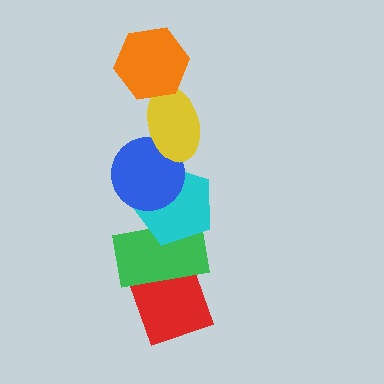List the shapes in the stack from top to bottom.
From top to bottom: the orange hexagon, the yellow ellipse, the blue circle, the cyan pentagon, the green rectangle, the red diamond.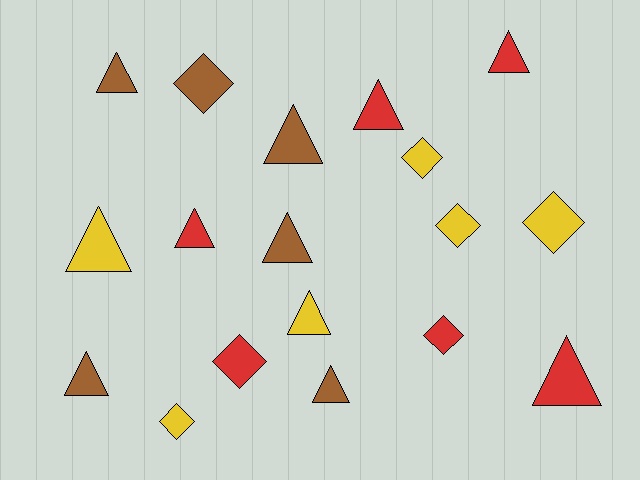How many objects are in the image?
There are 18 objects.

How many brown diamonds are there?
There is 1 brown diamond.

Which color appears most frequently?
Red, with 6 objects.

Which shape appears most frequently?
Triangle, with 11 objects.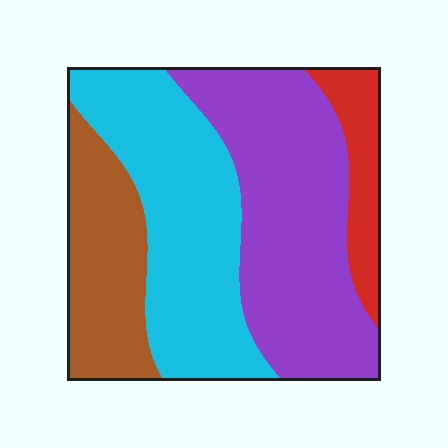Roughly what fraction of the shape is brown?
Brown takes up about one fifth (1/5) of the shape.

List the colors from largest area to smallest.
From largest to smallest: purple, cyan, brown, red.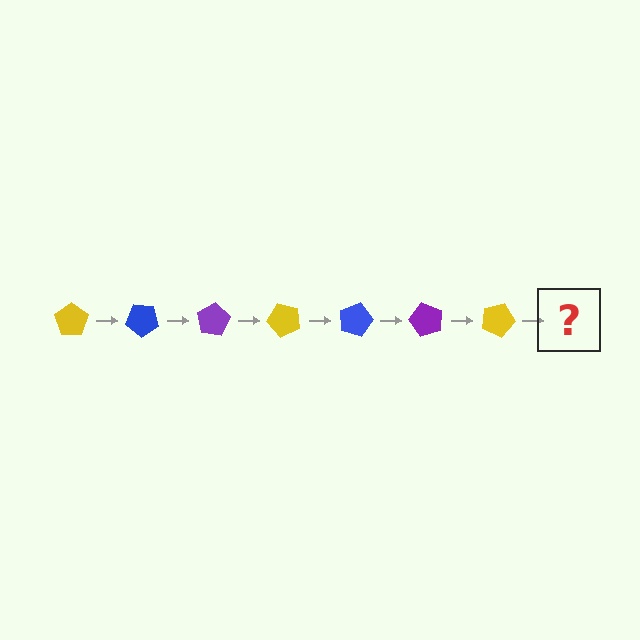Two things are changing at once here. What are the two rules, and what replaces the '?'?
The two rules are that it rotates 40 degrees each step and the color cycles through yellow, blue, and purple. The '?' should be a blue pentagon, rotated 280 degrees from the start.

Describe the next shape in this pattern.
It should be a blue pentagon, rotated 280 degrees from the start.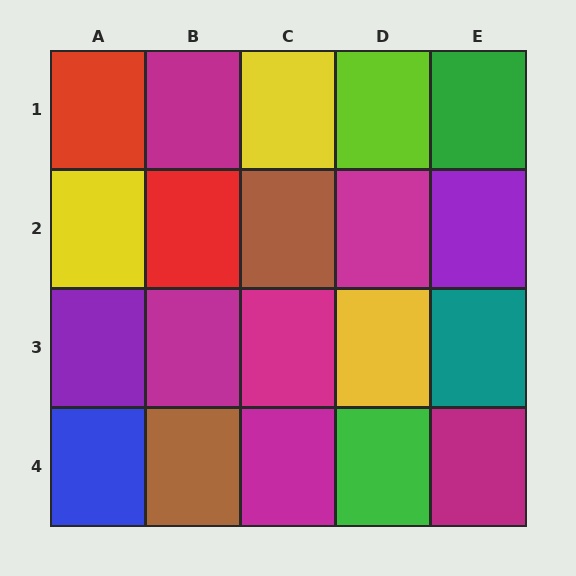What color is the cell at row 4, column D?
Green.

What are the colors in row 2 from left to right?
Yellow, red, brown, magenta, purple.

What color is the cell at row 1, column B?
Magenta.